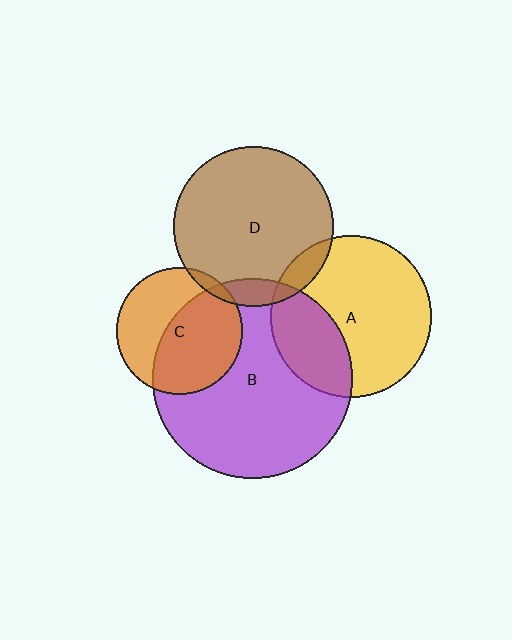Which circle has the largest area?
Circle B (purple).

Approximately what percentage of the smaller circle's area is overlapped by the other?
Approximately 55%.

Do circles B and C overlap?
Yes.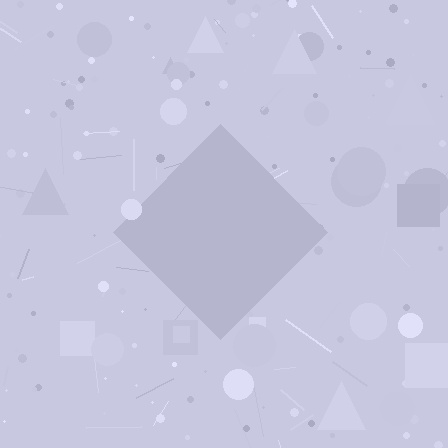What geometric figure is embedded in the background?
A diamond is embedded in the background.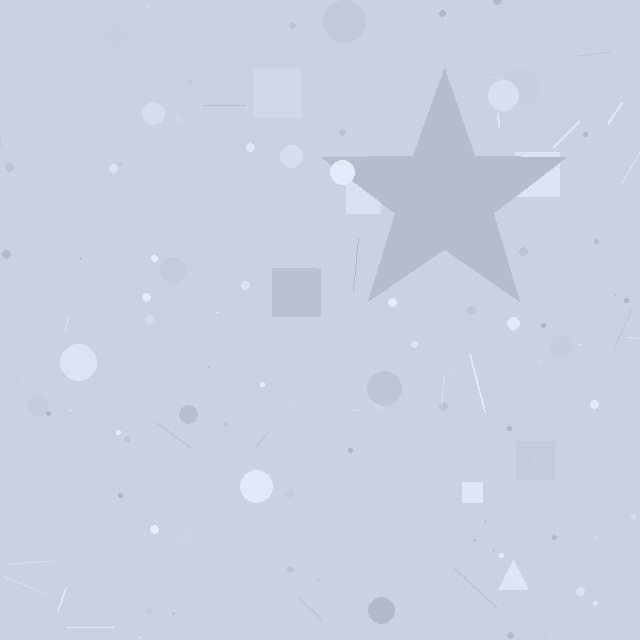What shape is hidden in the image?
A star is hidden in the image.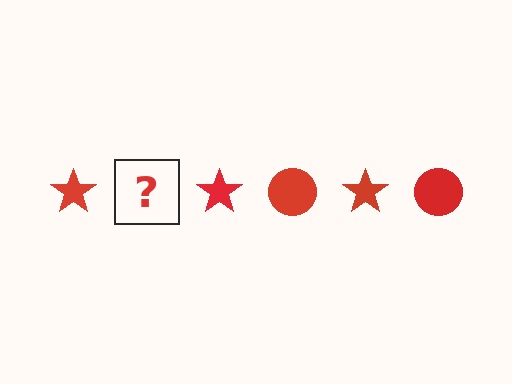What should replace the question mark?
The question mark should be replaced with a red circle.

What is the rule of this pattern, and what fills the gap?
The rule is that the pattern cycles through star, circle shapes in red. The gap should be filled with a red circle.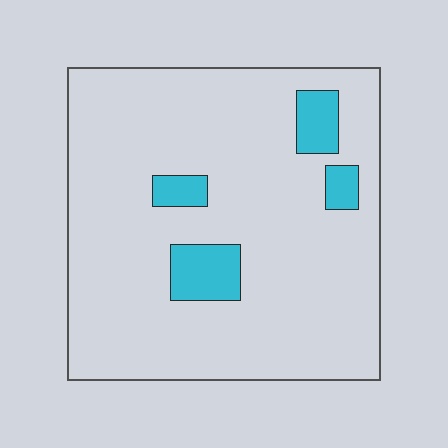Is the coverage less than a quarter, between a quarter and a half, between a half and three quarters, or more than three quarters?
Less than a quarter.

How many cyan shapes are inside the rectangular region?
4.